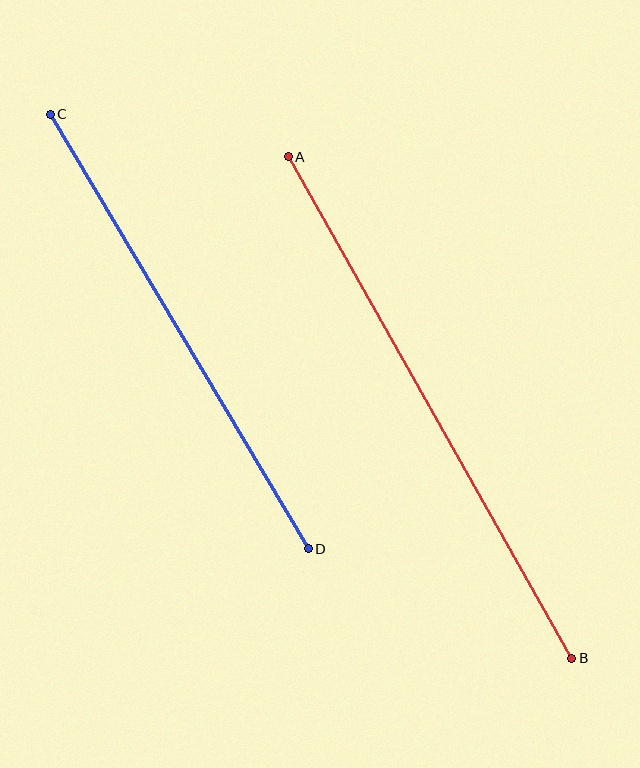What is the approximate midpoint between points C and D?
The midpoint is at approximately (179, 331) pixels.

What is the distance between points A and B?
The distance is approximately 576 pixels.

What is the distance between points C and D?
The distance is approximately 505 pixels.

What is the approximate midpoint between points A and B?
The midpoint is at approximately (430, 407) pixels.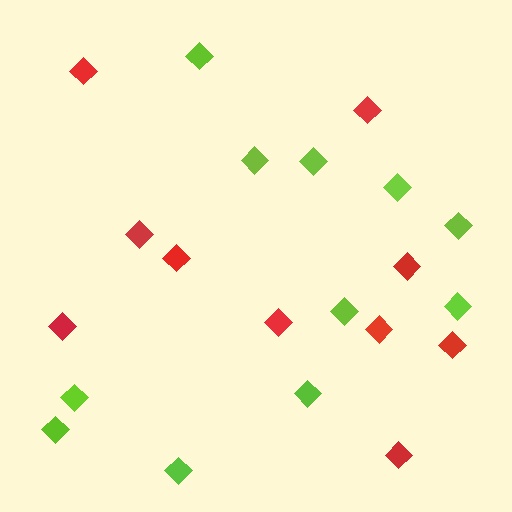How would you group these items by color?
There are 2 groups: one group of red diamonds (10) and one group of lime diamonds (11).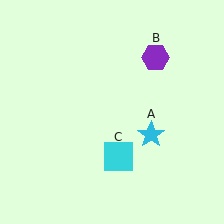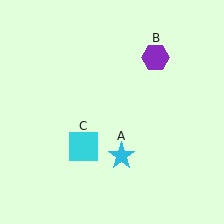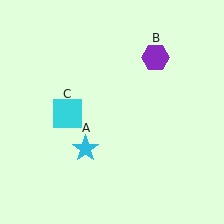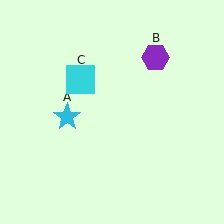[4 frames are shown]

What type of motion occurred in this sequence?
The cyan star (object A), cyan square (object C) rotated clockwise around the center of the scene.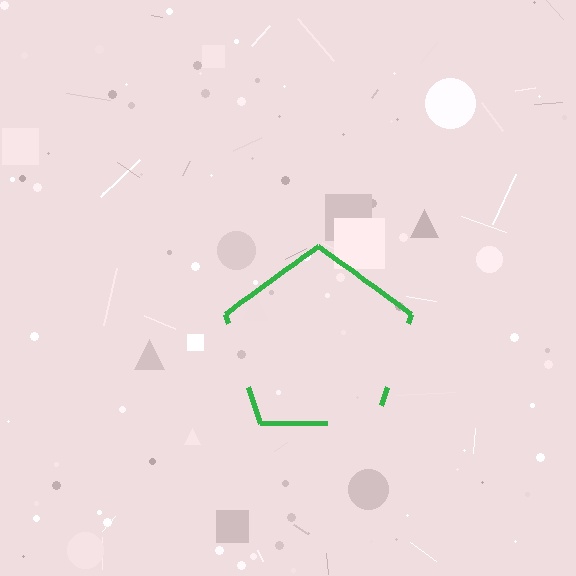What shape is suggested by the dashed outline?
The dashed outline suggests a pentagon.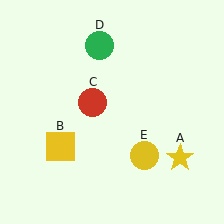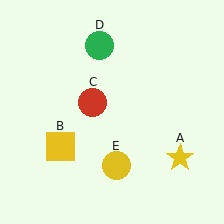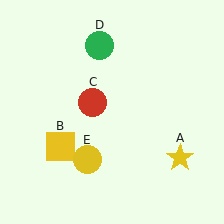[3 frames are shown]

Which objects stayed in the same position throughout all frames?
Yellow star (object A) and yellow square (object B) and red circle (object C) and green circle (object D) remained stationary.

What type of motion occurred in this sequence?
The yellow circle (object E) rotated clockwise around the center of the scene.